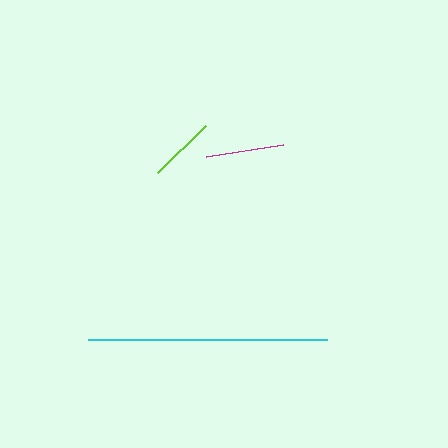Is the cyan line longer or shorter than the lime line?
The cyan line is longer than the lime line.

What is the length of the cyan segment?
The cyan segment is approximately 239 pixels long.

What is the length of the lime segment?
The lime segment is approximately 67 pixels long.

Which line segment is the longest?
The cyan line is the longest at approximately 239 pixels.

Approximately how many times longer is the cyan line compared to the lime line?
The cyan line is approximately 3.6 times the length of the lime line.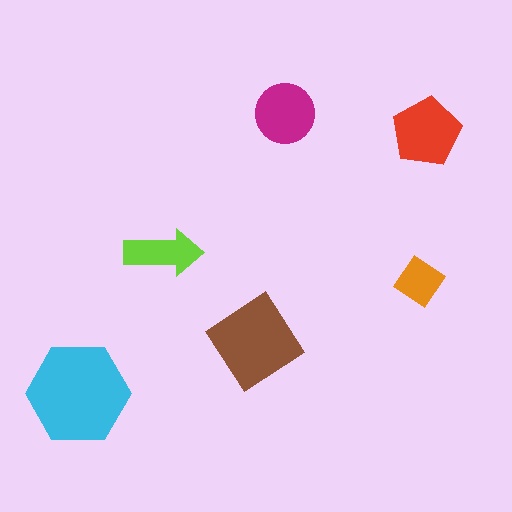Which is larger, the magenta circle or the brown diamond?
The brown diamond.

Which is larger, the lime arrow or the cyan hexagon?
The cyan hexagon.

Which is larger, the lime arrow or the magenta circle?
The magenta circle.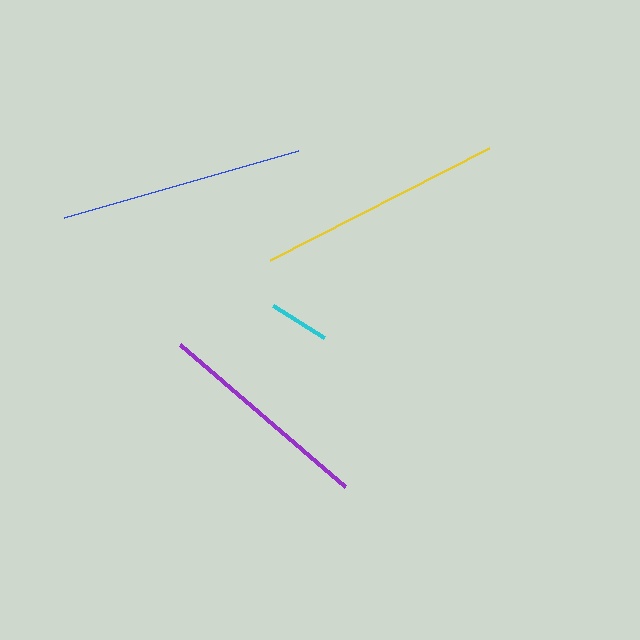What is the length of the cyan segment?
The cyan segment is approximately 61 pixels long.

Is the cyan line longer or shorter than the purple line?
The purple line is longer than the cyan line.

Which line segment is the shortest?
The cyan line is the shortest at approximately 61 pixels.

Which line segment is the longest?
The yellow line is the longest at approximately 246 pixels.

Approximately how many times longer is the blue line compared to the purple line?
The blue line is approximately 1.1 times the length of the purple line.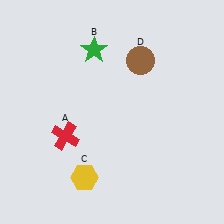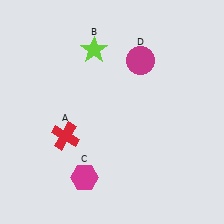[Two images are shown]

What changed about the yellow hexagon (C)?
In Image 1, C is yellow. In Image 2, it changed to magenta.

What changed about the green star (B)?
In Image 1, B is green. In Image 2, it changed to lime.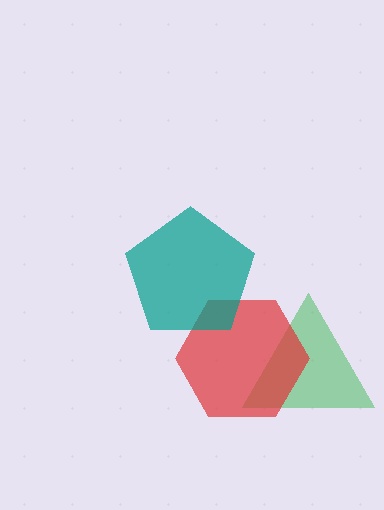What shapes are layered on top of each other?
The layered shapes are: a green triangle, a red hexagon, a teal pentagon.